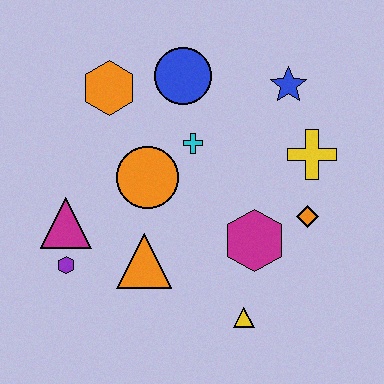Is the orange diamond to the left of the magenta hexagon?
No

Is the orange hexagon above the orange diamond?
Yes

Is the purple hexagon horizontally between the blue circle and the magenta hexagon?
No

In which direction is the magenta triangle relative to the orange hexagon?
The magenta triangle is below the orange hexagon.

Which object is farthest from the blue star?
The purple hexagon is farthest from the blue star.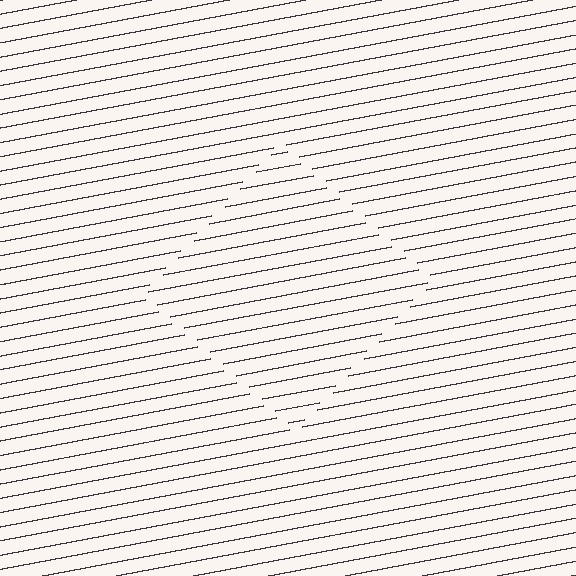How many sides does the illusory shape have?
4 sides — the line-ends trace a square.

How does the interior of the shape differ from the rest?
The interior of the shape contains the same grating, shifted by half a period — the contour is defined by the phase discontinuity where line-ends from the inner and outer gratings abut.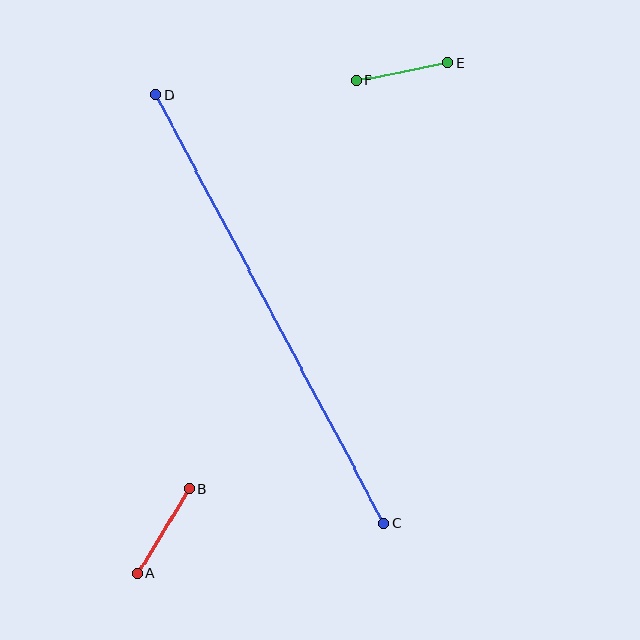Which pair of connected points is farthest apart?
Points C and D are farthest apart.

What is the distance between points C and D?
The distance is approximately 484 pixels.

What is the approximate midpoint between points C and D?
The midpoint is at approximately (270, 309) pixels.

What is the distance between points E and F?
The distance is approximately 92 pixels.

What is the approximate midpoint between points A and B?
The midpoint is at approximately (164, 531) pixels.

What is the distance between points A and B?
The distance is approximately 99 pixels.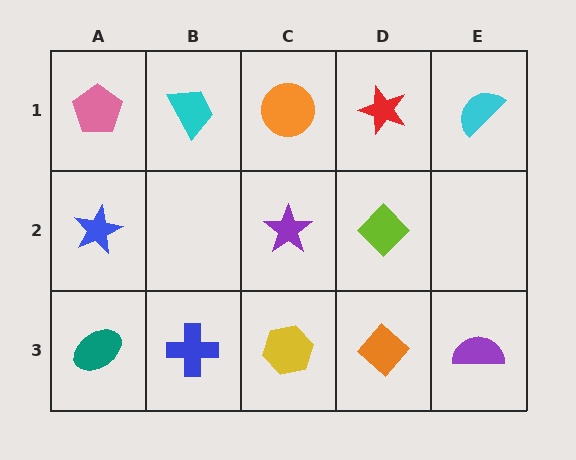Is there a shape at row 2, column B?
No, that cell is empty.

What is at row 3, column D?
An orange diamond.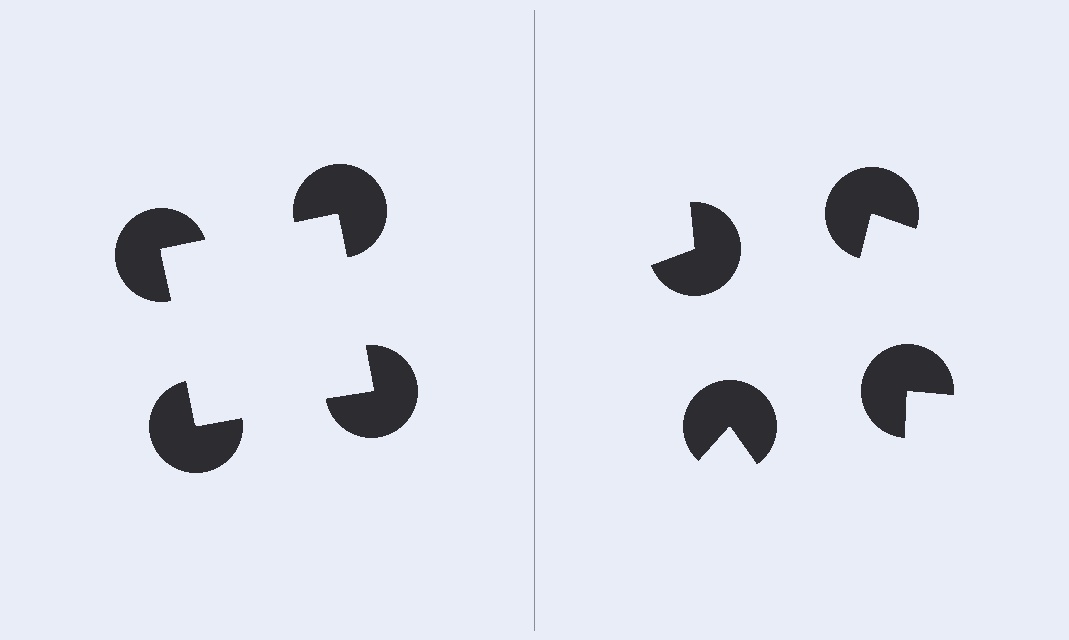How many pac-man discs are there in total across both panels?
8 — 4 on each side.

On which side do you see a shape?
An illusory square appears on the left side. On the right side the wedge cuts are rotated, so no coherent shape forms.